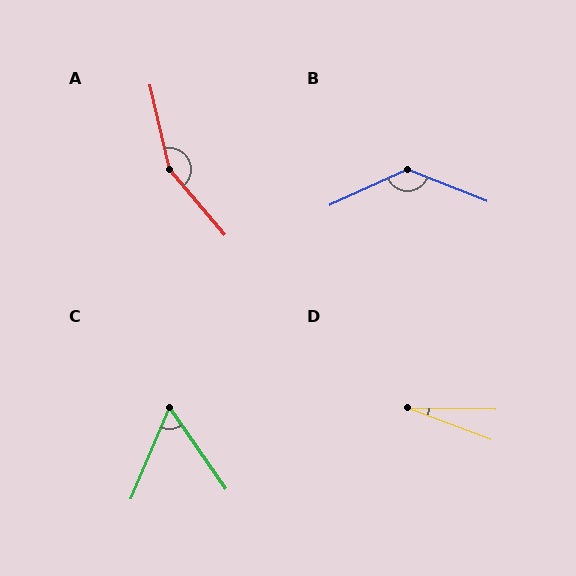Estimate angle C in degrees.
Approximately 58 degrees.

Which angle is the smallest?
D, at approximately 19 degrees.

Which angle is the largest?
A, at approximately 153 degrees.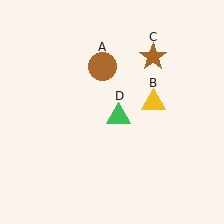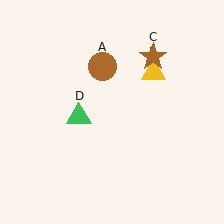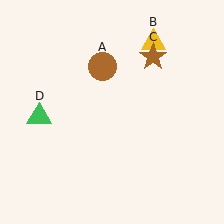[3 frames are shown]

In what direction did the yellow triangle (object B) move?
The yellow triangle (object B) moved up.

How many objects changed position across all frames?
2 objects changed position: yellow triangle (object B), green triangle (object D).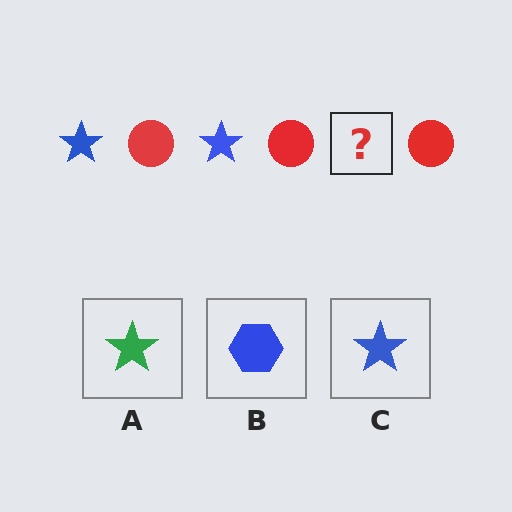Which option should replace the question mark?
Option C.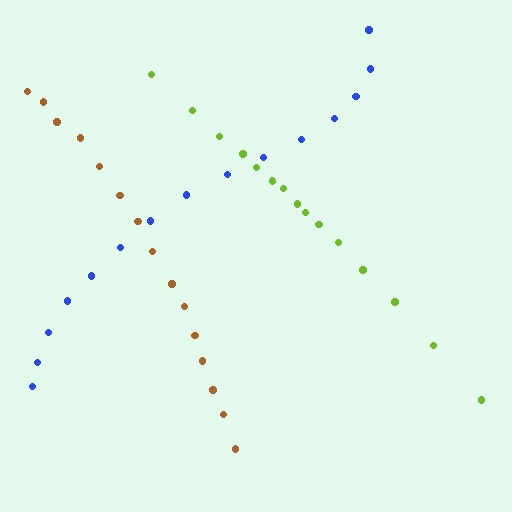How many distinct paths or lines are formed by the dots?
There are 3 distinct paths.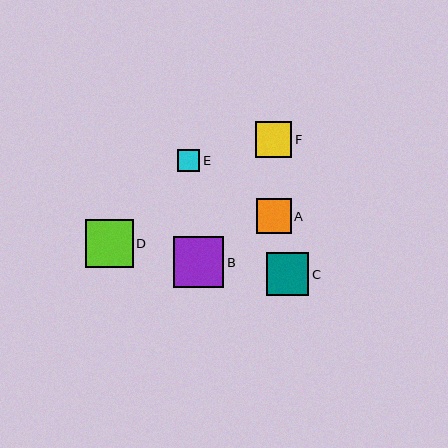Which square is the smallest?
Square E is the smallest with a size of approximately 22 pixels.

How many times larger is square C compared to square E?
Square C is approximately 1.9 times the size of square E.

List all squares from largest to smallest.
From largest to smallest: B, D, C, F, A, E.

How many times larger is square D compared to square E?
Square D is approximately 2.2 times the size of square E.